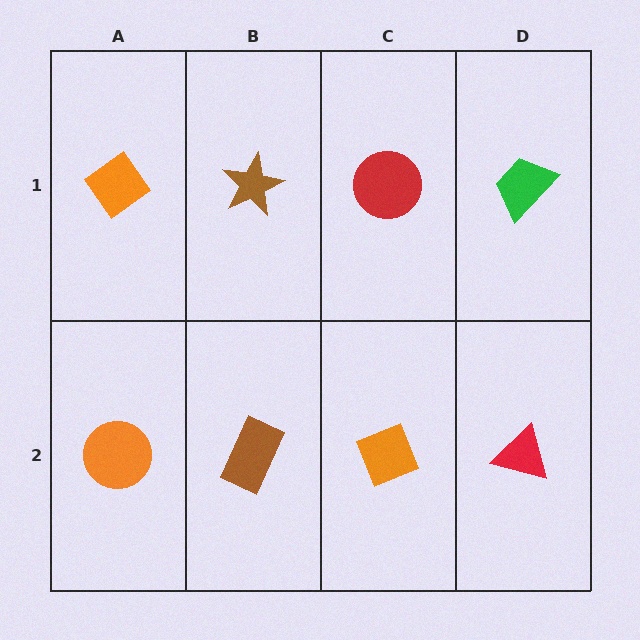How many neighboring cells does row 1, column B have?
3.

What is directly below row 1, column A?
An orange circle.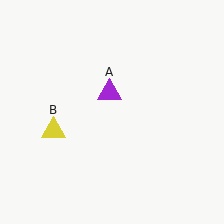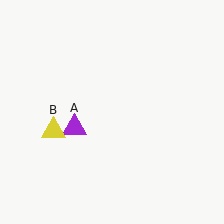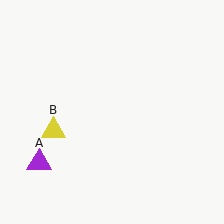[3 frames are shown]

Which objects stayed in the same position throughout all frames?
Yellow triangle (object B) remained stationary.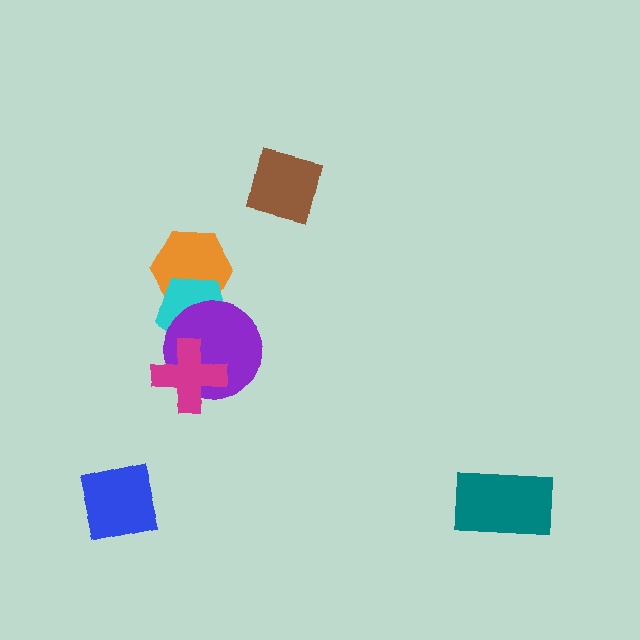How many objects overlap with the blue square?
0 objects overlap with the blue square.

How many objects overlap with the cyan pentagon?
3 objects overlap with the cyan pentagon.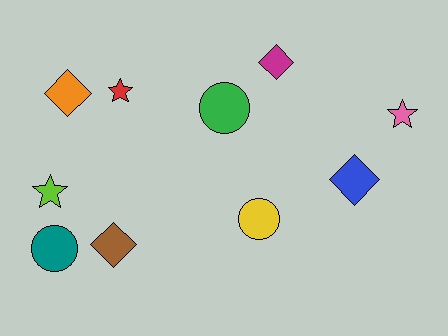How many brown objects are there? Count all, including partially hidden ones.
There is 1 brown object.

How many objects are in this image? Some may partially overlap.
There are 10 objects.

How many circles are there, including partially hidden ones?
There are 3 circles.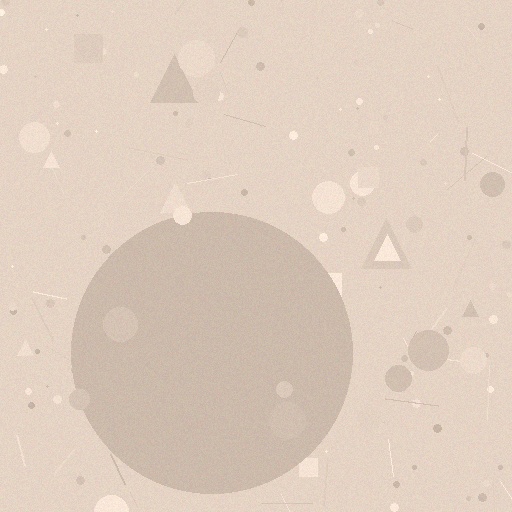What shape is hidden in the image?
A circle is hidden in the image.